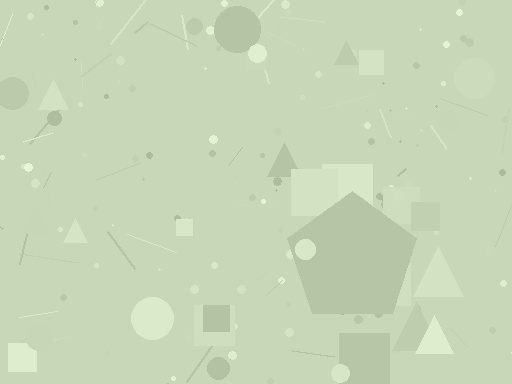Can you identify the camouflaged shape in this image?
The camouflaged shape is a pentagon.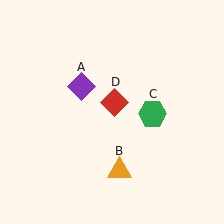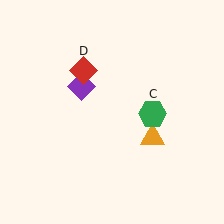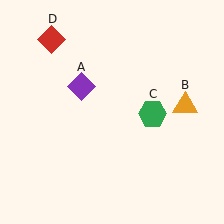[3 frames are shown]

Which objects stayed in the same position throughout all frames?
Purple diamond (object A) and green hexagon (object C) remained stationary.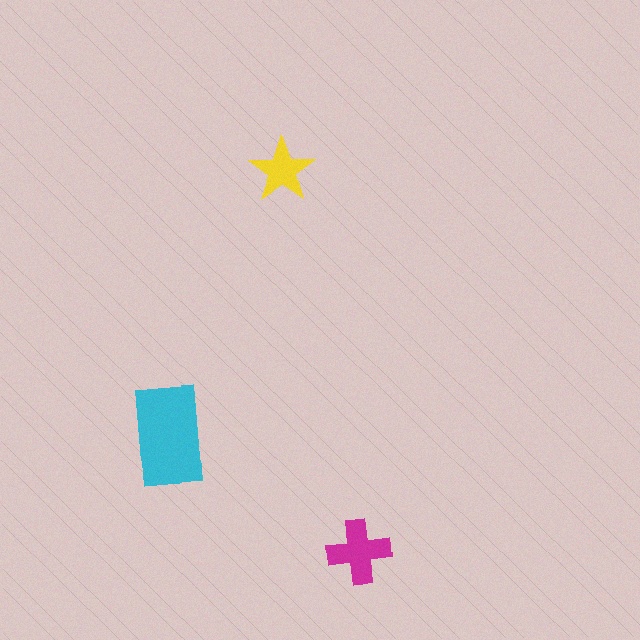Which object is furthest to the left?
The cyan rectangle is leftmost.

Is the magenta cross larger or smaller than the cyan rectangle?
Smaller.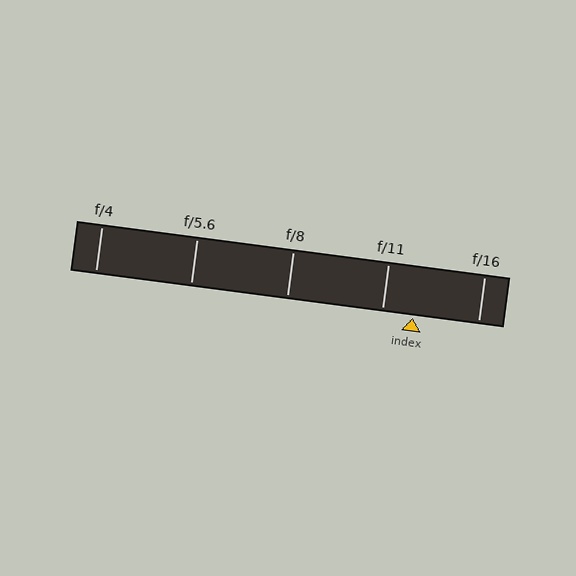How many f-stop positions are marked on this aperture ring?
There are 5 f-stop positions marked.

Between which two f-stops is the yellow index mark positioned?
The index mark is between f/11 and f/16.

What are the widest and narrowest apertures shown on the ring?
The widest aperture shown is f/4 and the narrowest is f/16.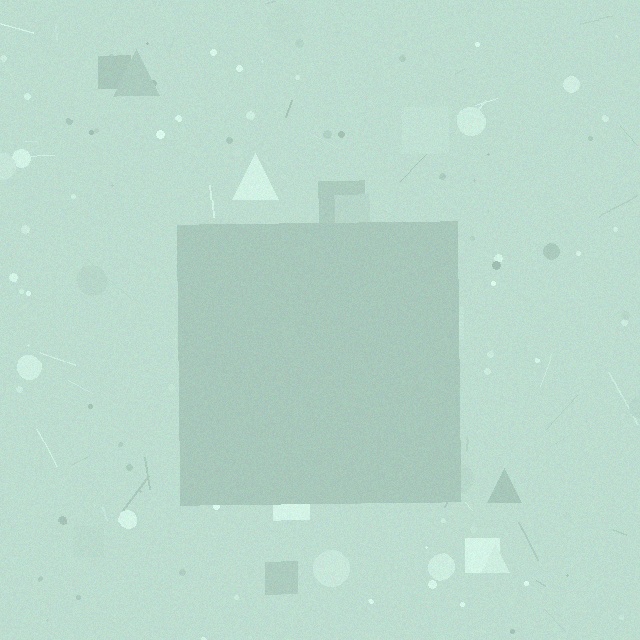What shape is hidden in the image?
A square is hidden in the image.